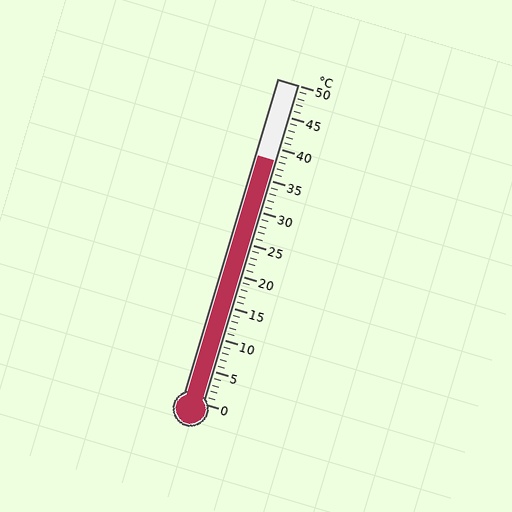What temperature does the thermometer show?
The thermometer shows approximately 38°C.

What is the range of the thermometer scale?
The thermometer scale ranges from 0°C to 50°C.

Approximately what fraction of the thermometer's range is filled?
The thermometer is filled to approximately 75% of its range.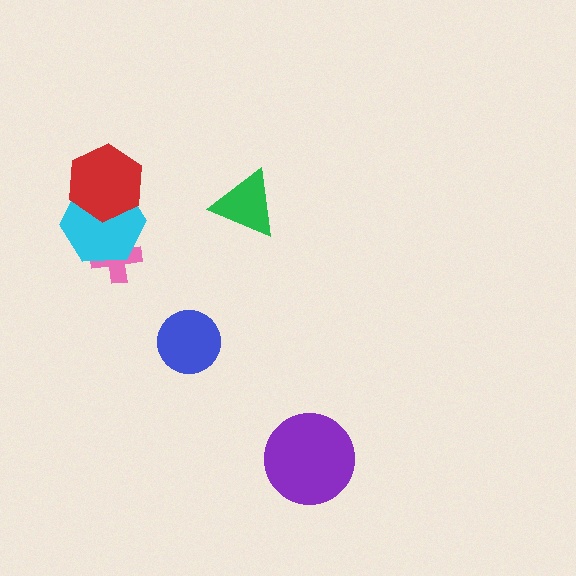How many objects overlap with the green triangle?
0 objects overlap with the green triangle.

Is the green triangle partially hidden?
No, no other shape covers it.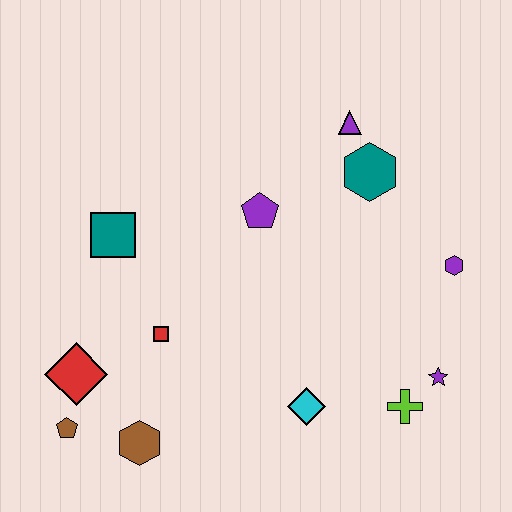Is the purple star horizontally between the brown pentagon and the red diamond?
No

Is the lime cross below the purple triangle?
Yes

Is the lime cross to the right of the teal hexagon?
Yes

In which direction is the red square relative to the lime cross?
The red square is to the left of the lime cross.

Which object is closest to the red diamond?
The brown pentagon is closest to the red diamond.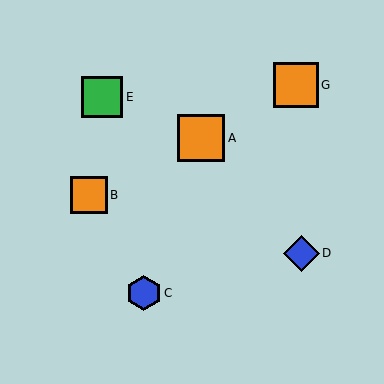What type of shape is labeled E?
Shape E is a green square.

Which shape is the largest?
The orange square (labeled A) is the largest.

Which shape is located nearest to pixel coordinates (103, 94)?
The green square (labeled E) at (102, 97) is nearest to that location.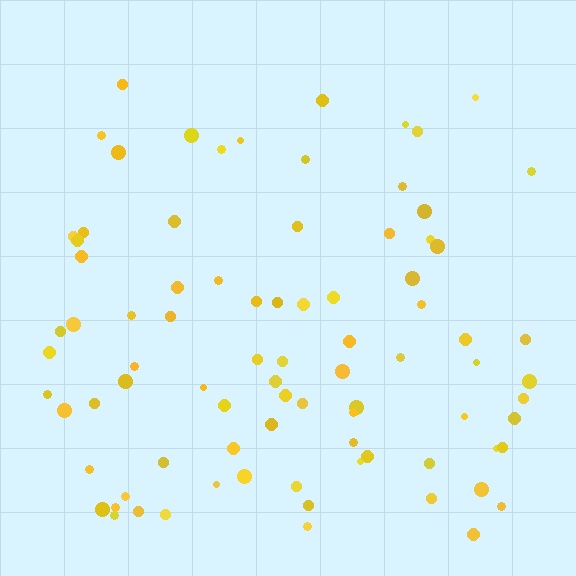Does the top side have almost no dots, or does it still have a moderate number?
Still a moderate number, just noticeably fewer than the bottom.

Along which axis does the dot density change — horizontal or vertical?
Vertical.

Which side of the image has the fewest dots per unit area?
The top.